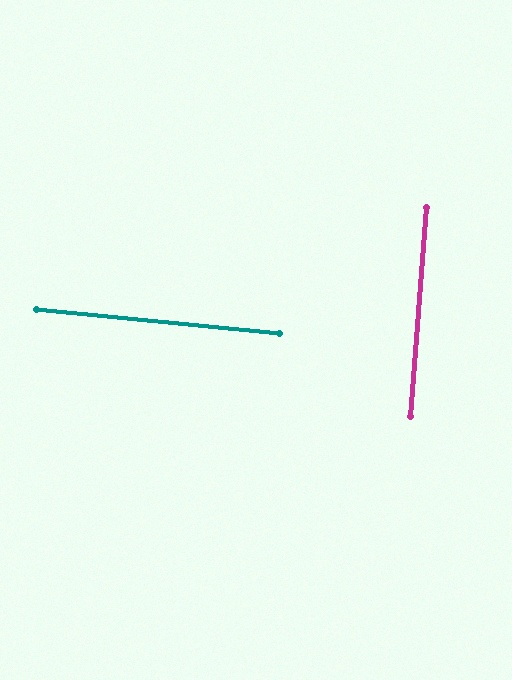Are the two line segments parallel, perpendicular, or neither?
Perpendicular — they meet at approximately 89°.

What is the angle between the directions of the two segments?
Approximately 89 degrees.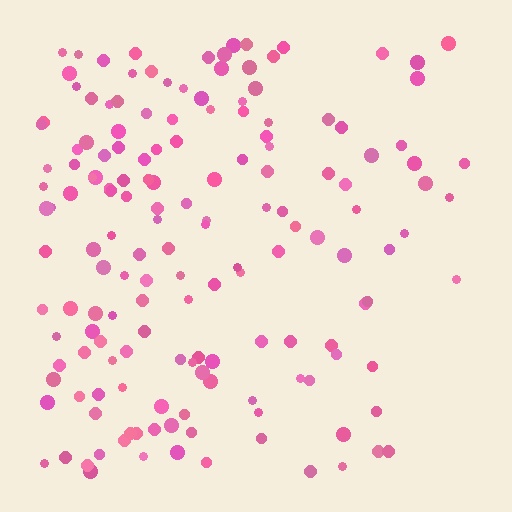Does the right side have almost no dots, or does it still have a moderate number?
Still a moderate number, just noticeably fewer than the left.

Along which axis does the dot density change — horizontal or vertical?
Horizontal.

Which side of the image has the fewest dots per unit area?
The right.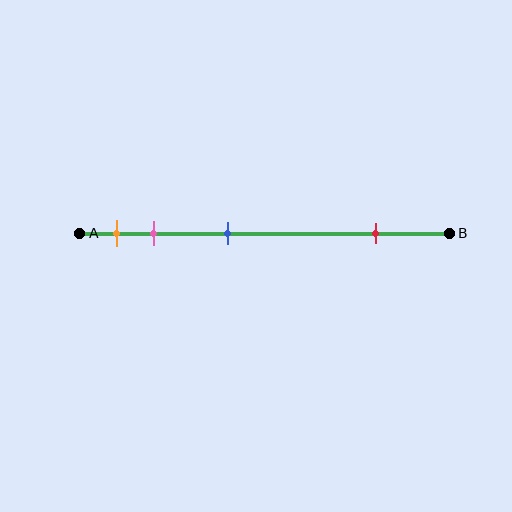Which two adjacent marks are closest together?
The orange and pink marks are the closest adjacent pair.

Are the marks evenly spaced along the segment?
No, the marks are not evenly spaced.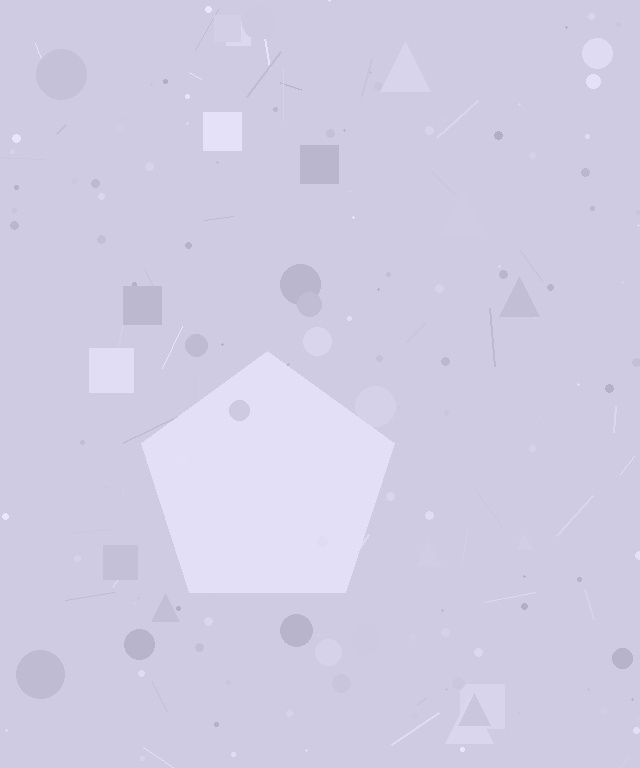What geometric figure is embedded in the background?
A pentagon is embedded in the background.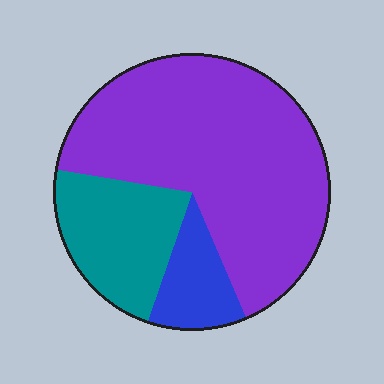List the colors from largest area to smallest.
From largest to smallest: purple, teal, blue.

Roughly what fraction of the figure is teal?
Teal takes up less than a quarter of the figure.